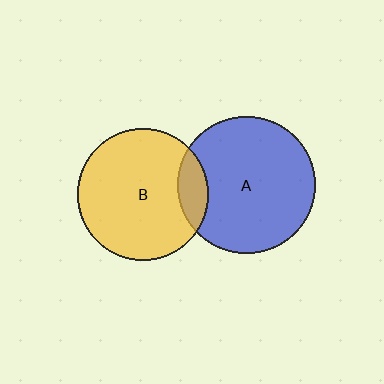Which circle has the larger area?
Circle A (blue).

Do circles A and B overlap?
Yes.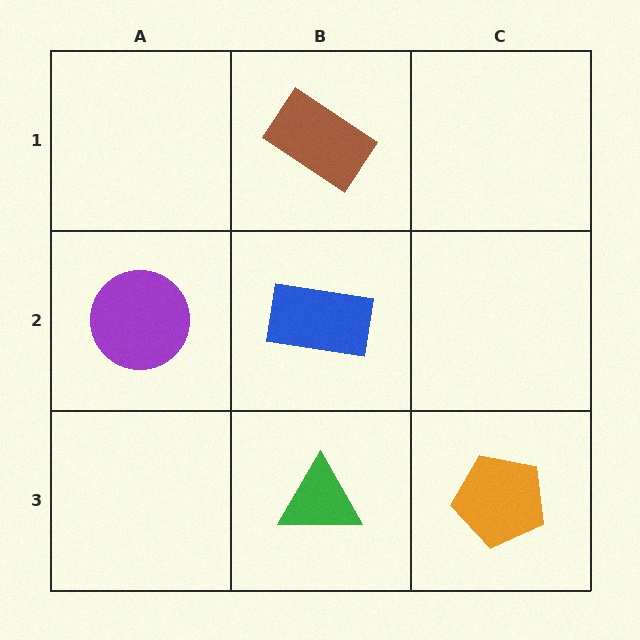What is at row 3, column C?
An orange pentagon.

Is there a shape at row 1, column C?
No, that cell is empty.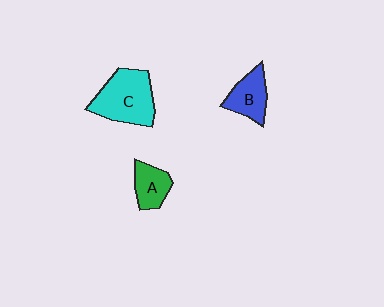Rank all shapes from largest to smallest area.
From largest to smallest: C (cyan), B (blue), A (green).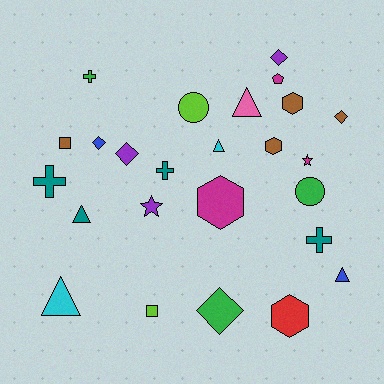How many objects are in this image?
There are 25 objects.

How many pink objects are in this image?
There is 1 pink object.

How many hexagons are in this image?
There are 4 hexagons.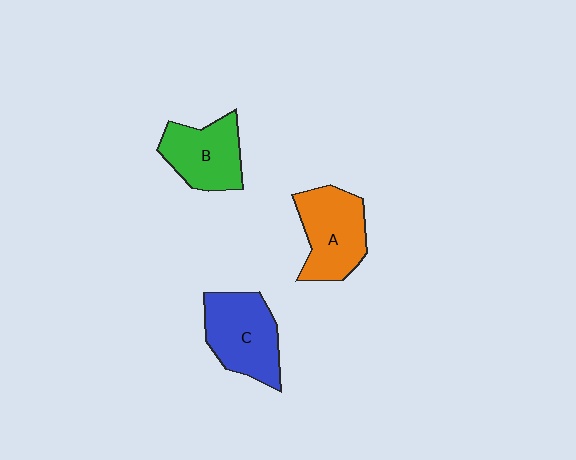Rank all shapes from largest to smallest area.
From largest to smallest: C (blue), A (orange), B (green).